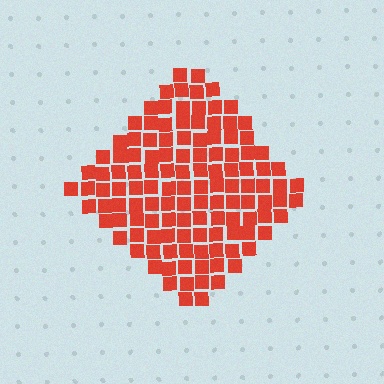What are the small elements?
The small elements are squares.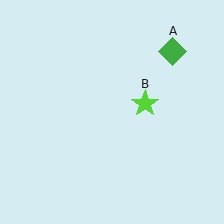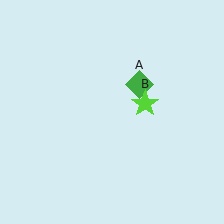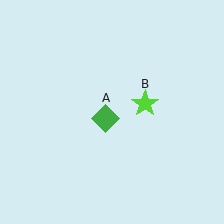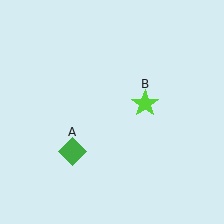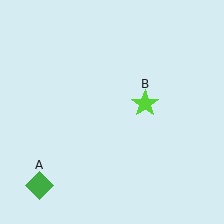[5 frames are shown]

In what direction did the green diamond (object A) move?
The green diamond (object A) moved down and to the left.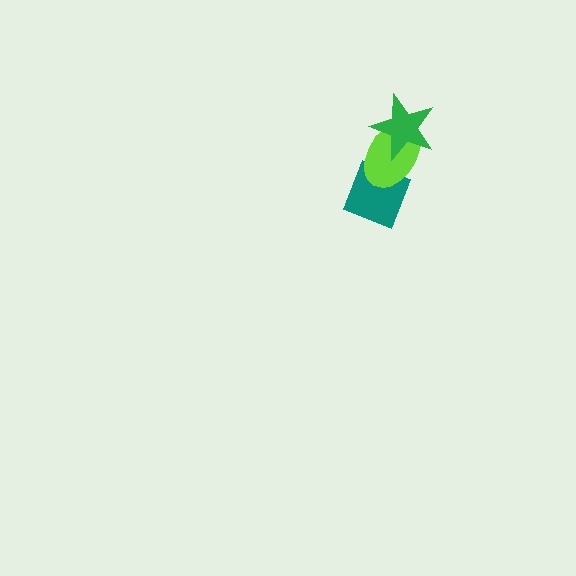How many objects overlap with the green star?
1 object overlaps with the green star.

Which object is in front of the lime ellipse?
The green star is in front of the lime ellipse.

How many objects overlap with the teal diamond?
1 object overlaps with the teal diamond.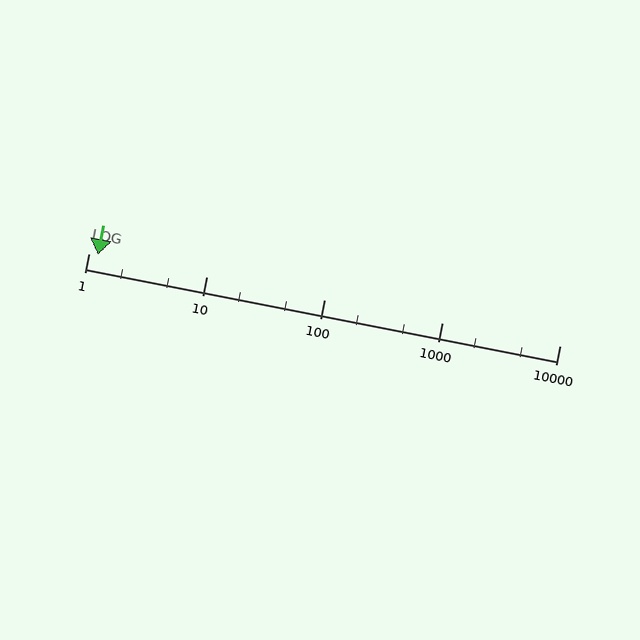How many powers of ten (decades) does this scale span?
The scale spans 4 decades, from 1 to 10000.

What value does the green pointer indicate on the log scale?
The pointer indicates approximately 1.2.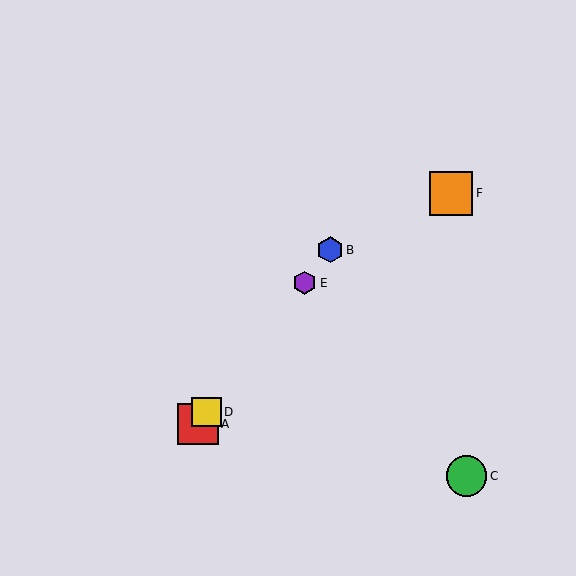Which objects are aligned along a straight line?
Objects A, B, D, E are aligned along a straight line.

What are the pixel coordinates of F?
Object F is at (451, 193).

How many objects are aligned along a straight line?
4 objects (A, B, D, E) are aligned along a straight line.